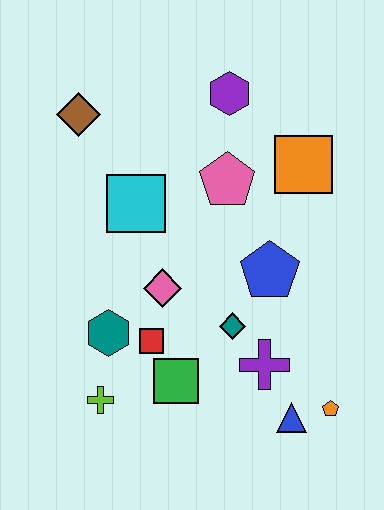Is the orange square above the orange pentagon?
Yes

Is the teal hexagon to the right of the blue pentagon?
No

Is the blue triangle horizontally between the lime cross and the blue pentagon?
No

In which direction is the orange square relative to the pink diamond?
The orange square is to the right of the pink diamond.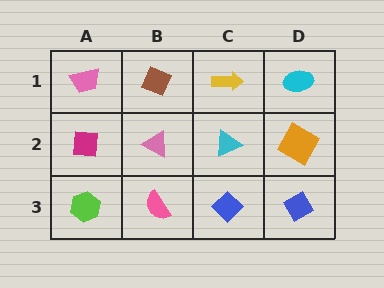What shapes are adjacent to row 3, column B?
A pink triangle (row 2, column B), a lime hexagon (row 3, column A), a blue diamond (row 3, column C).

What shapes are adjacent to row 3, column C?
A cyan triangle (row 2, column C), a pink semicircle (row 3, column B), a blue diamond (row 3, column D).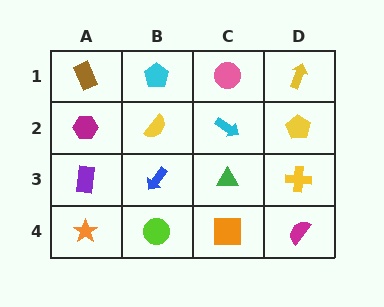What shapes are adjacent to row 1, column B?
A yellow semicircle (row 2, column B), a brown rectangle (row 1, column A), a pink circle (row 1, column C).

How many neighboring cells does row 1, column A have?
2.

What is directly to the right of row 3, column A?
A blue arrow.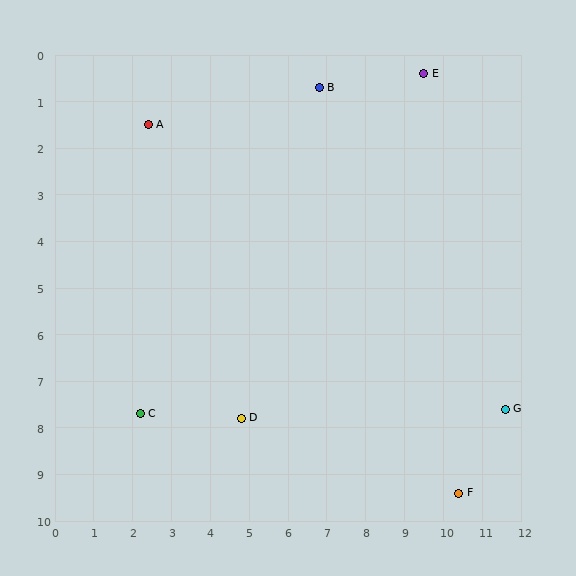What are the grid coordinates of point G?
Point G is at approximately (11.6, 7.6).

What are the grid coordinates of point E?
Point E is at approximately (9.5, 0.4).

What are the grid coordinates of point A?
Point A is at approximately (2.4, 1.5).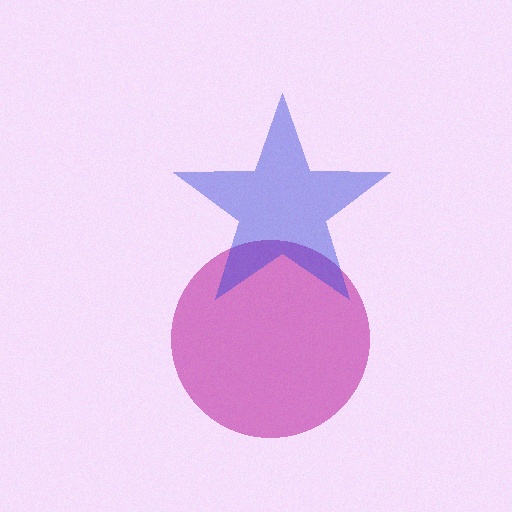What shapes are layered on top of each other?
The layered shapes are: a magenta circle, a blue star.